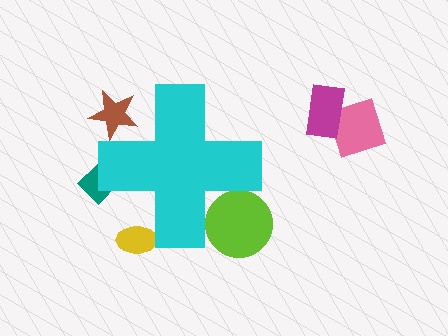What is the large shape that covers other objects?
A cyan cross.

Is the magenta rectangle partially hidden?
No, the magenta rectangle is fully visible.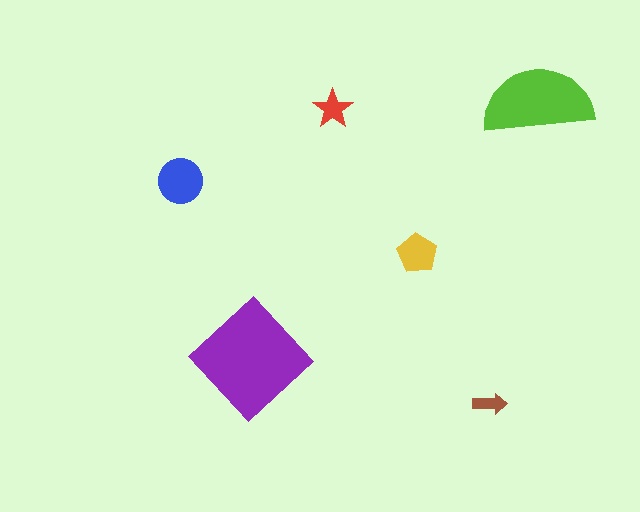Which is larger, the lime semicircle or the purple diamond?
The purple diamond.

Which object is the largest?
The purple diamond.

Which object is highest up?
The lime semicircle is topmost.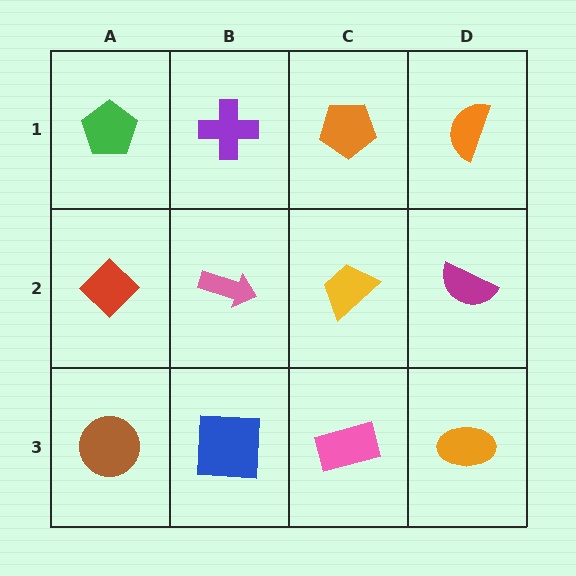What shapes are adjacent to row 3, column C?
A yellow trapezoid (row 2, column C), a blue square (row 3, column B), an orange ellipse (row 3, column D).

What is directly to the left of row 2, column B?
A red diamond.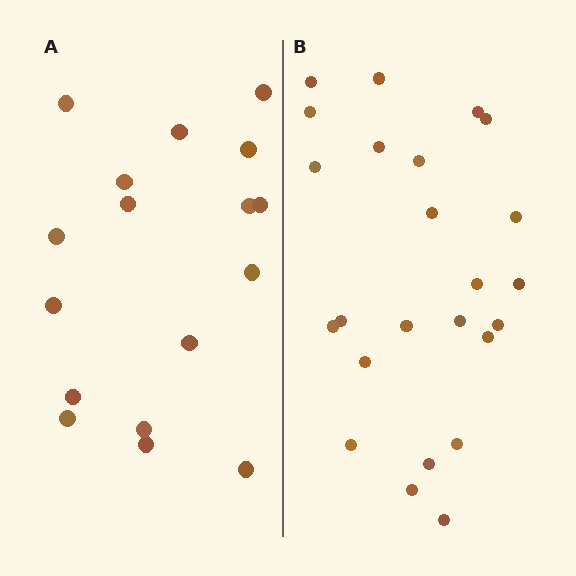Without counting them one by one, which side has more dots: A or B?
Region B (the right region) has more dots.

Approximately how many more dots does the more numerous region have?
Region B has roughly 8 or so more dots than region A.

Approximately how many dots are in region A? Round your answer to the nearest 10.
About 20 dots. (The exact count is 17, which rounds to 20.)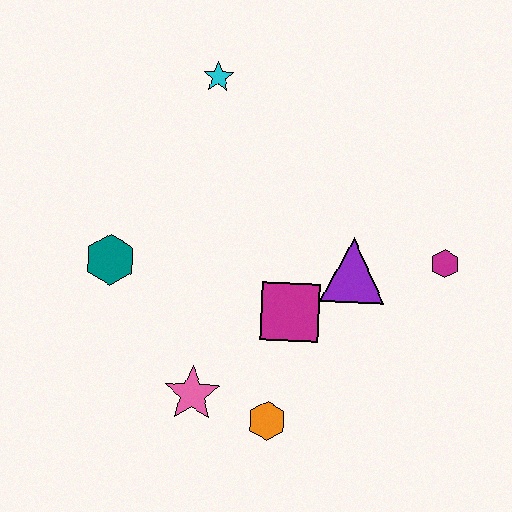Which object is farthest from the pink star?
The cyan star is farthest from the pink star.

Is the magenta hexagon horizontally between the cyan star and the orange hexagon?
No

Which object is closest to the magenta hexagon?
The purple triangle is closest to the magenta hexagon.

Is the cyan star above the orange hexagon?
Yes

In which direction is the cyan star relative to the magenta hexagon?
The cyan star is to the left of the magenta hexagon.